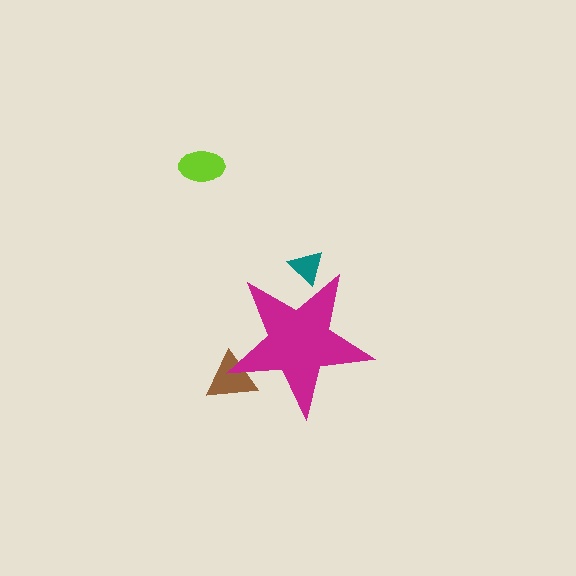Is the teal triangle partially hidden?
Yes, the teal triangle is partially hidden behind the magenta star.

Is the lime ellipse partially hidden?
No, the lime ellipse is fully visible.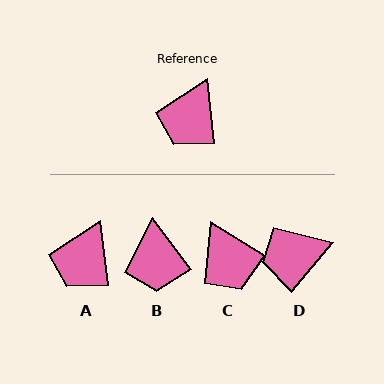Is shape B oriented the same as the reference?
No, it is off by about 31 degrees.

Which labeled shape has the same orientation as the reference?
A.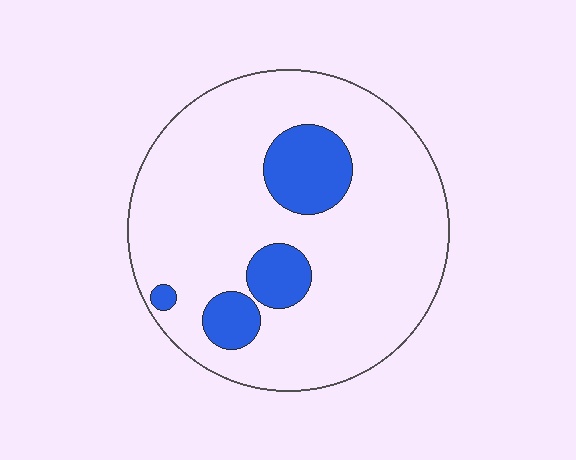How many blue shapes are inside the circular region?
4.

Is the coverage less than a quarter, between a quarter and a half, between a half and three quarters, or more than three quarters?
Less than a quarter.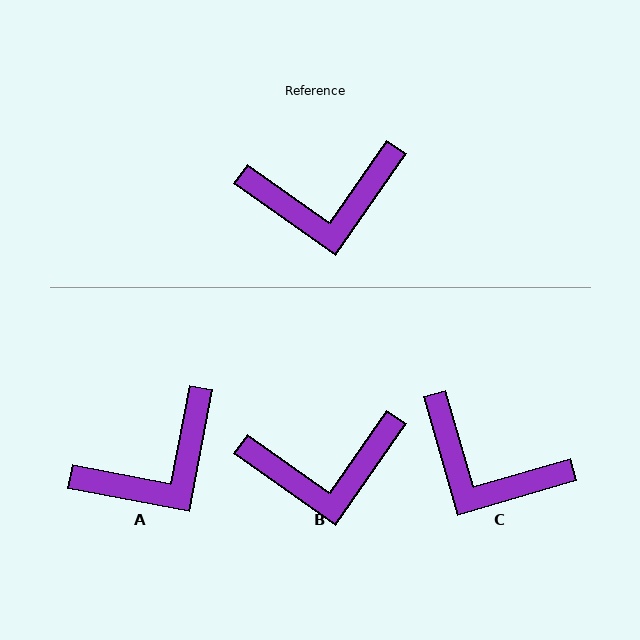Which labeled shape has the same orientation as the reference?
B.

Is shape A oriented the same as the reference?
No, it is off by about 24 degrees.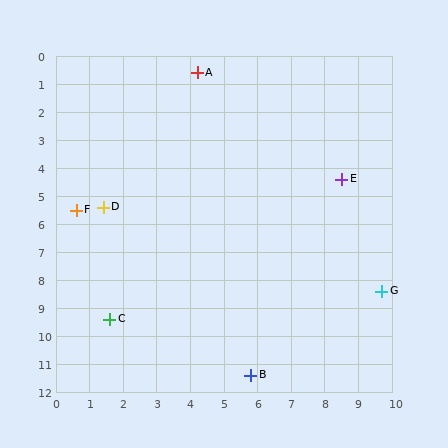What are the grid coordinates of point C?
Point C is at approximately (1.6, 9.4).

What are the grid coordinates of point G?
Point G is at approximately (9.7, 8.4).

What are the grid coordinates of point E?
Point E is at approximately (8.5, 4.4).